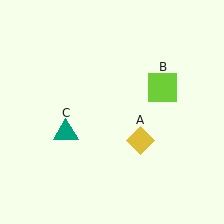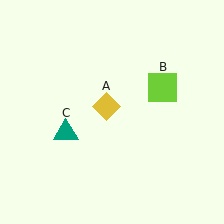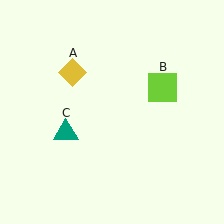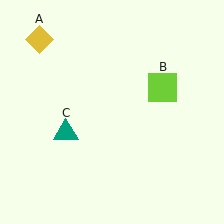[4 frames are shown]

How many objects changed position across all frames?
1 object changed position: yellow diamond (object A).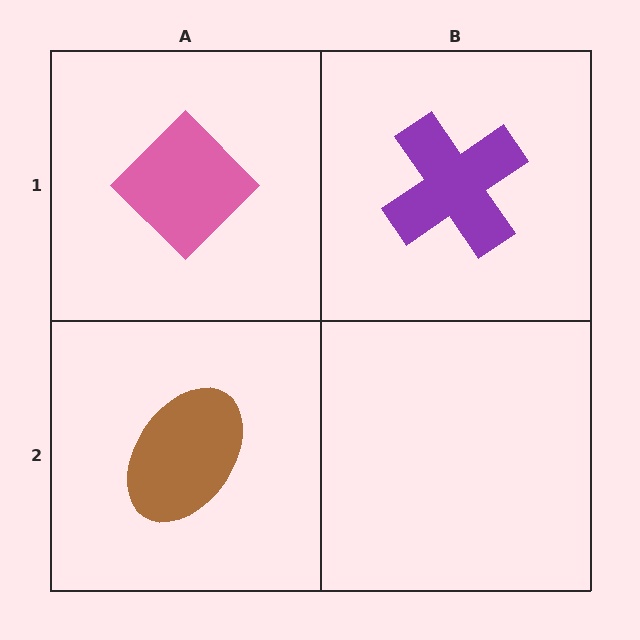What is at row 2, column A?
A brown ellipse.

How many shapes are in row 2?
1 shape.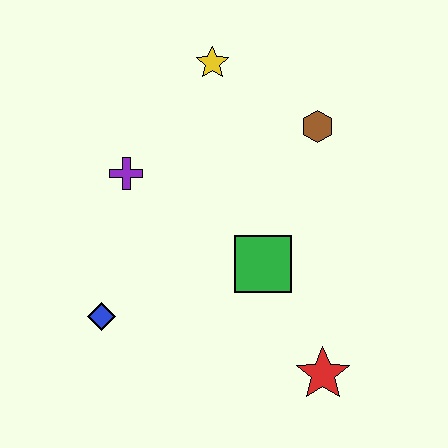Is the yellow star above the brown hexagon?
Yes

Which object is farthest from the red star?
The yellow star is farthest from the red star.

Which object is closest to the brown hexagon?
The yellow star is closest to the brown hexagon.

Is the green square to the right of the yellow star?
Yes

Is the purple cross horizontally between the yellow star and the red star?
No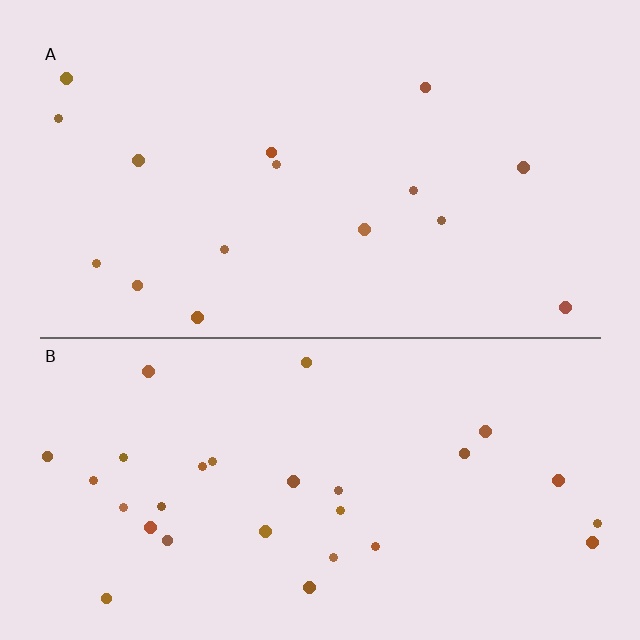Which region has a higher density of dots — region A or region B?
B (the bottom).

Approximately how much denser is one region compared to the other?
Approximately 1.8× — region B over region A.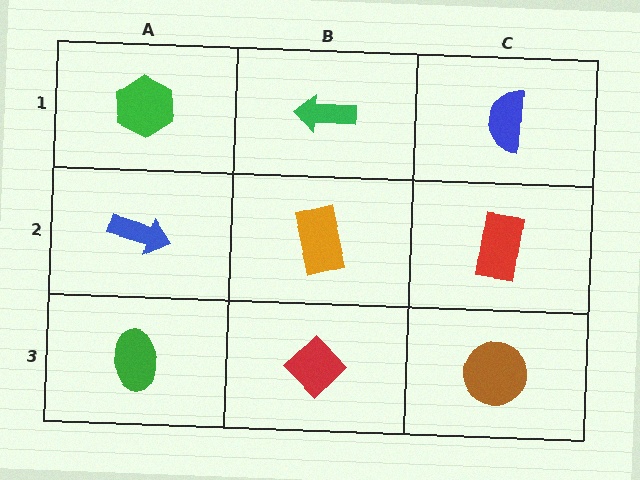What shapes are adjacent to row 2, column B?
A green arrow (row 1, column B), a red diamond (row 3, column B), a blue arrow (row 2, column A), a red rectangle (row 2, column C).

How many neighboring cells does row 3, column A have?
2.